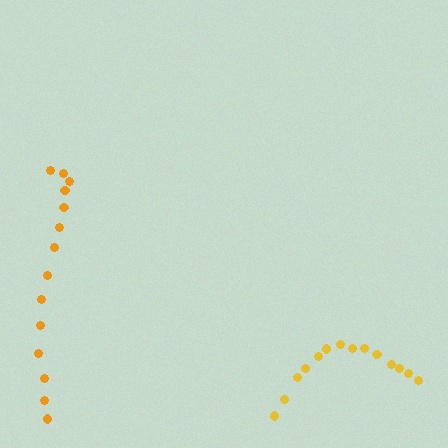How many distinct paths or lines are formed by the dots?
There are 2 distinct paths.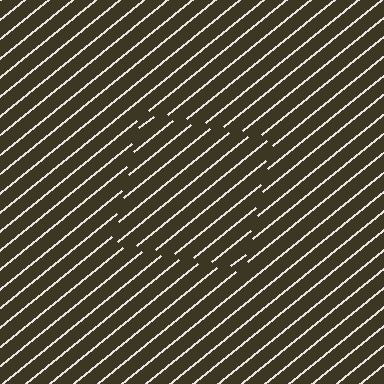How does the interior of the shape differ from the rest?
The interior of the shape contains the same grating, shifted by half a period — the contour is defined by the phase discontinuity where line-ends from the inner and outer gratings abut.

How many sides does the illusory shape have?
4 sides — the line-ends trace a square.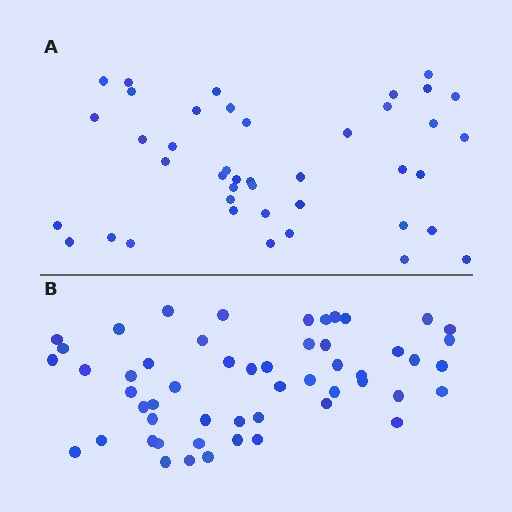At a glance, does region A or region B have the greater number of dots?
Region B (the bottom region) has more dots.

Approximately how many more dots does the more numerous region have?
Region B has roughly 12 or so more dots than region A.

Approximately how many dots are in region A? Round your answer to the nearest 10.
About 40 dots. (The exact count is 42, which rounds to 40.)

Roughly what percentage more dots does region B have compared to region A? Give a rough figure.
About 25% more.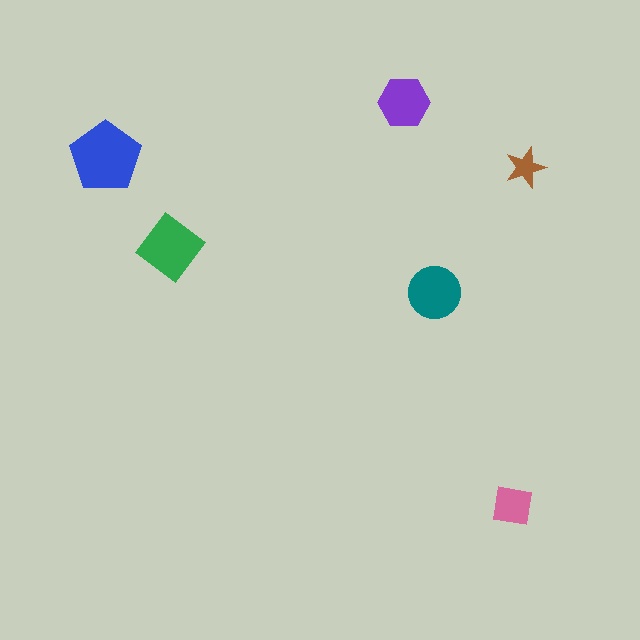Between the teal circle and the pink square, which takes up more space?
The teal circle.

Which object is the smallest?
The brown star.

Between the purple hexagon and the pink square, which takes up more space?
The purple hexagon.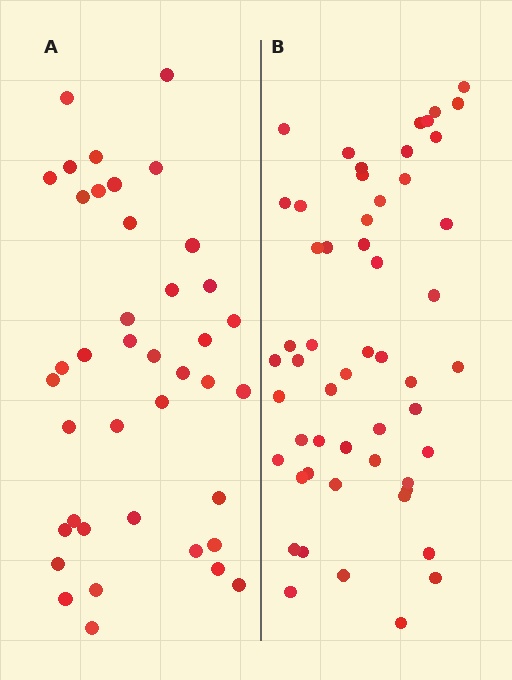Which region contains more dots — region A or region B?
Region B (the right region) has more dots.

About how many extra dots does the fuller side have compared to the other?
Region B has approximately 15 more dots than region A.